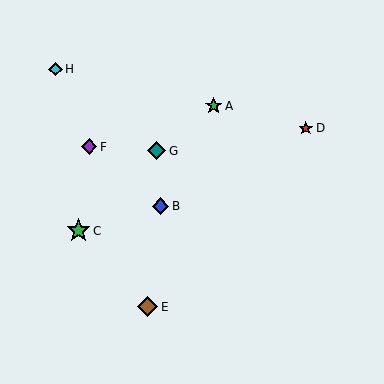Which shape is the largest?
The green star (labeled C) is the largest.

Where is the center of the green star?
The center of the green star is at (214, 106).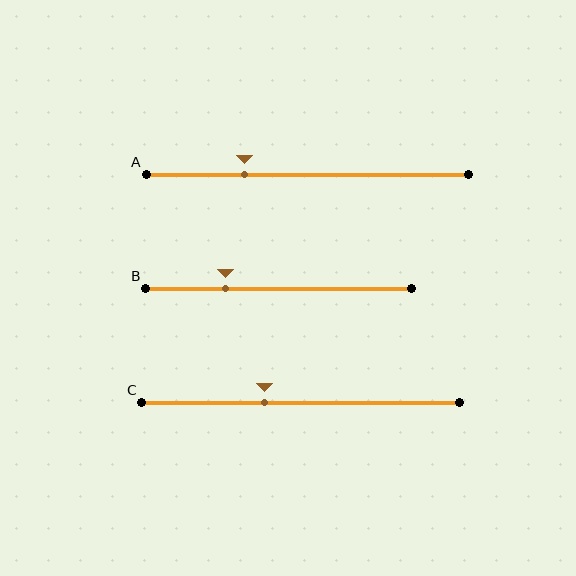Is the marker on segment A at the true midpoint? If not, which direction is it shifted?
No, the marker on segment A is shifted to the left by about 19% of the segment length.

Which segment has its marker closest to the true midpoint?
Segment C has its marker closest to the true midpoint.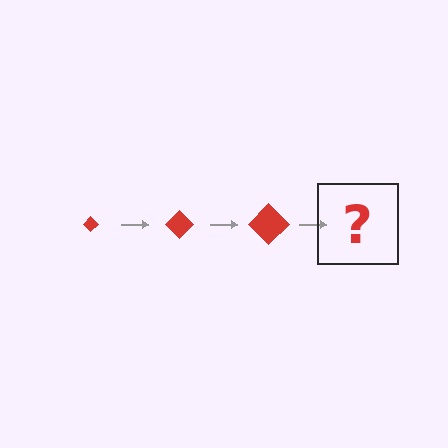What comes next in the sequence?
The next element should be a red diamond, larger than the previous one.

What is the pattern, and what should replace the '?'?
The pattern is that the diamond gets progressively larger each step. The '?' should be a red diamond, larger than the previous one.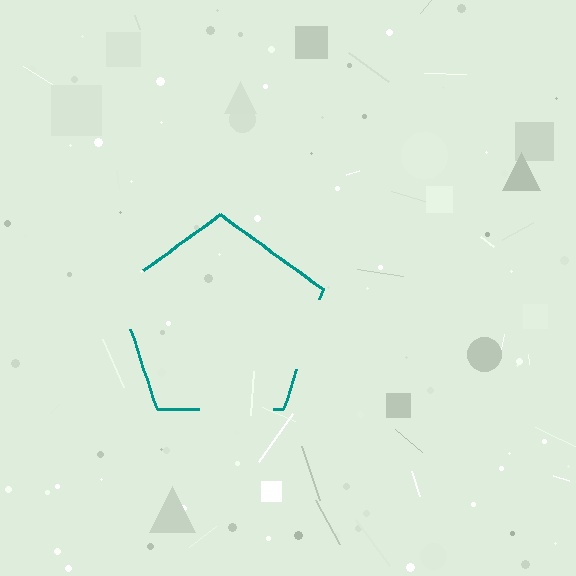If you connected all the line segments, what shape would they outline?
They would outline a pentagon.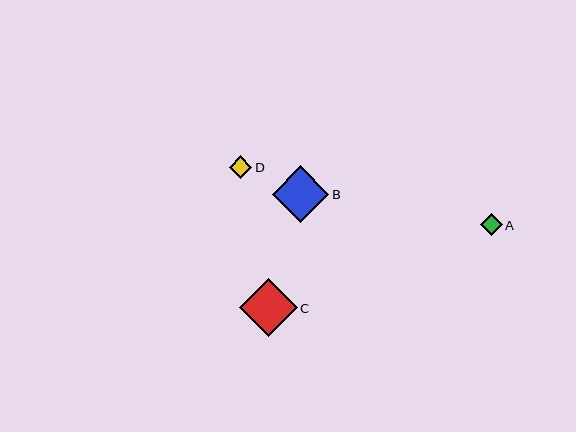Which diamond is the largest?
Diamond C is the largest with a size of approximately 58 pixels.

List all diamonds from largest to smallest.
From largest to smallest: C, B, D, A.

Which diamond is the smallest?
Diamond A is the smallest with a size of approximately 22 pixels.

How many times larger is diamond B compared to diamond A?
Diamond B is approximately 2.6 times the size of diamond A.